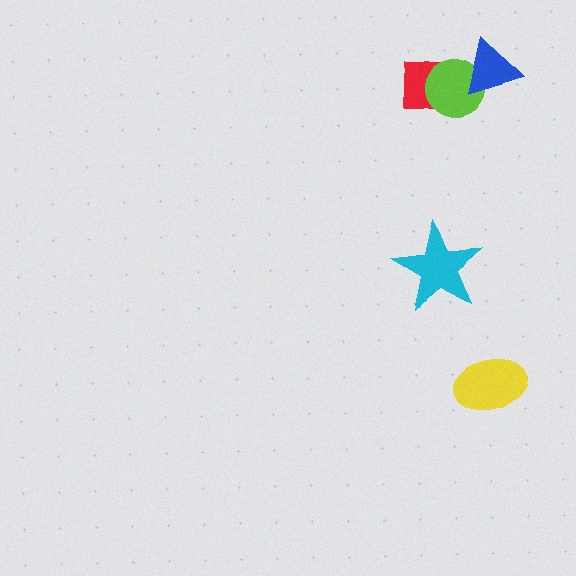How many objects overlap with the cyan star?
0 objects overlap with the cyan star.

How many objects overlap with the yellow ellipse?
0 objects overlap with the yellow ellipse.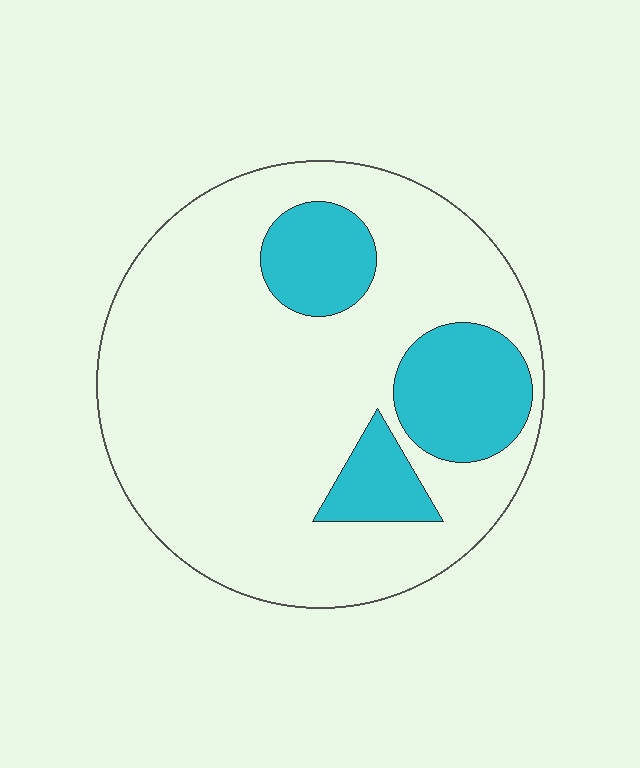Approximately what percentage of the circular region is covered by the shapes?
Approximately 20%.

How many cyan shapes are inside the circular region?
3.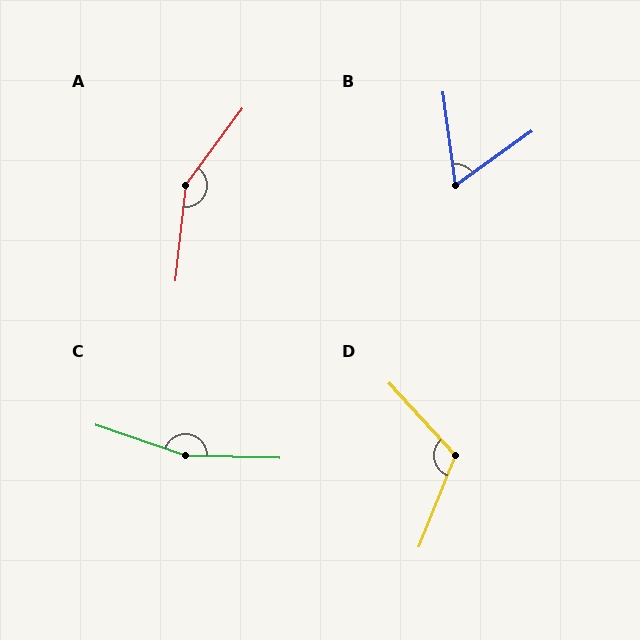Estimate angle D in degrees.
Approximately 116 degrees.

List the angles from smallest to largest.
B (62°), D (116°), A (150°), C (163°).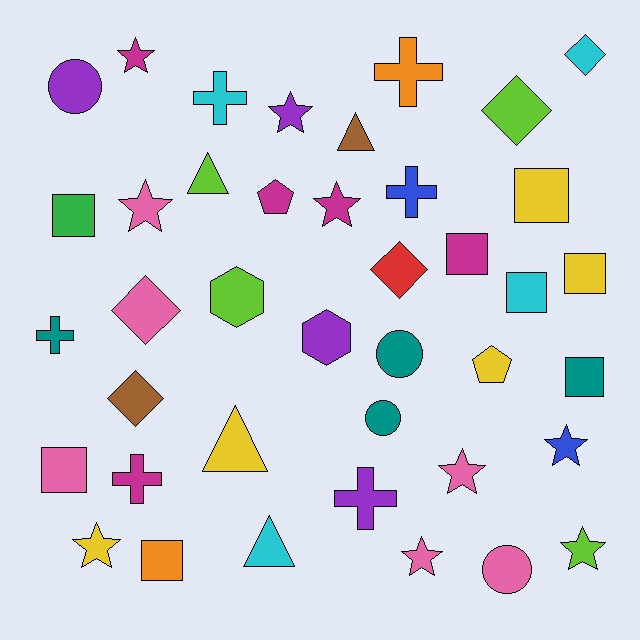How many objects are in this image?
There are 40 objects.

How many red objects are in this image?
There is 1 red object.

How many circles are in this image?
There are 4 circles.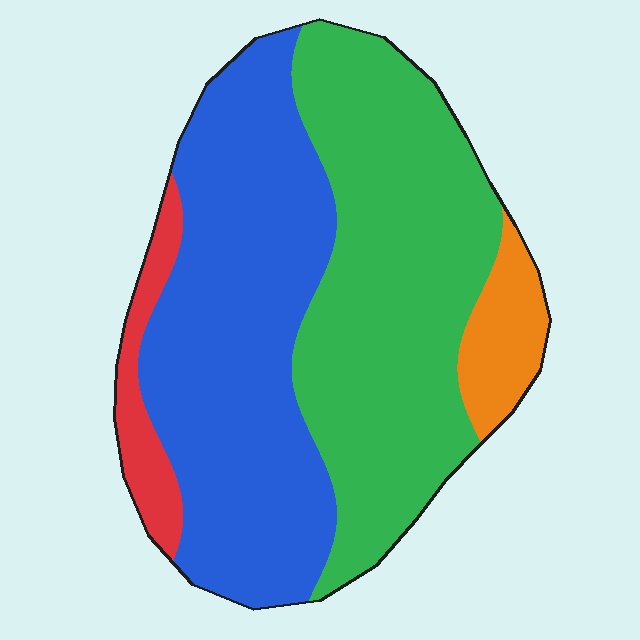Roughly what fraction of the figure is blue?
Blue covers roughly 45% of the figure.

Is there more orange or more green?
Green.